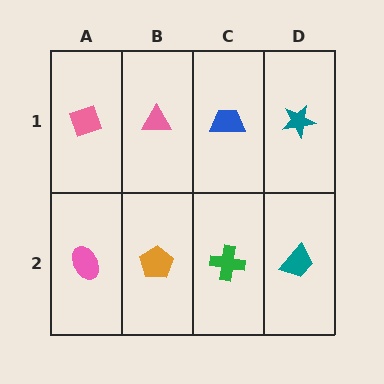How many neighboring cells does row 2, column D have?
2.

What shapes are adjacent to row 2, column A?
A pink diamond (row 1, column A), an orange pentagon (row 2, column B).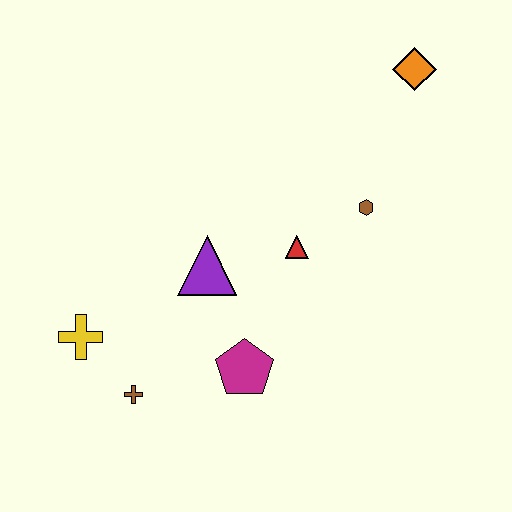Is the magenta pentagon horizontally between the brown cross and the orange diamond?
Yes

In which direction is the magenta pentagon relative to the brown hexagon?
The magenta pentagon is below the brown hexagon.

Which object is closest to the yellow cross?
The brown cross is closest to the yellow cross.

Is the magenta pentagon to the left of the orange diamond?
Yes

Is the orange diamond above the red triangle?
Yes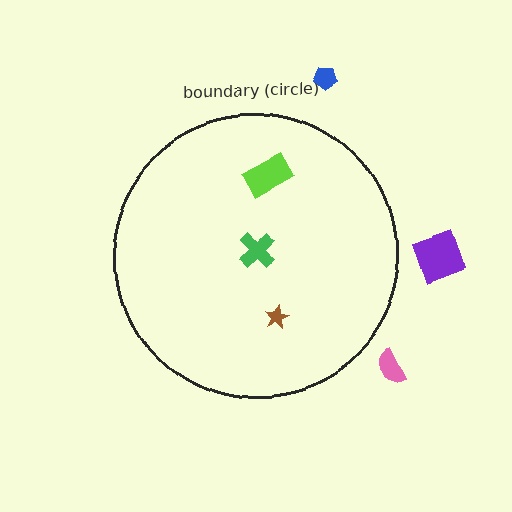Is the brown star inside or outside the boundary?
Inside.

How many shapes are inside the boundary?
3 inside, 3 outside.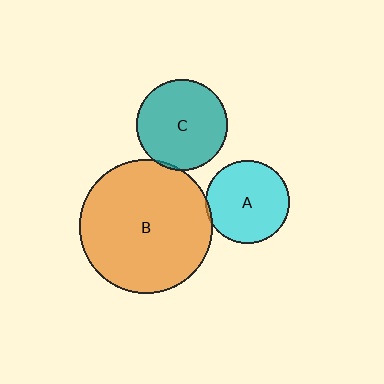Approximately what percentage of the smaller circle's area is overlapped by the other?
Approximately 5%.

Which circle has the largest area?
Circle B (orange).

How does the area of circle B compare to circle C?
Approximately 2.1 times.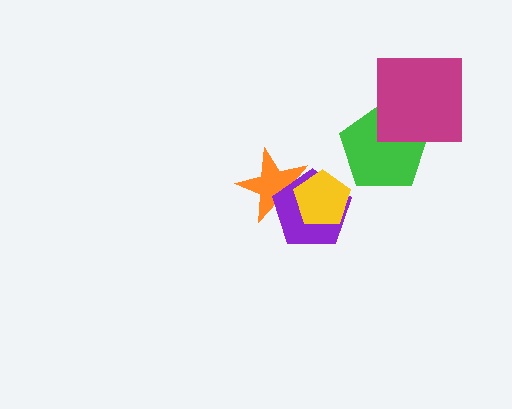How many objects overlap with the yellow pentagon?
2 objects overlap with the yellow pentagon.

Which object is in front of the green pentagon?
The magenta square is in front of the green pentagon.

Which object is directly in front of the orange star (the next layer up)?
The purple pentagon is directly in front of the orange star.